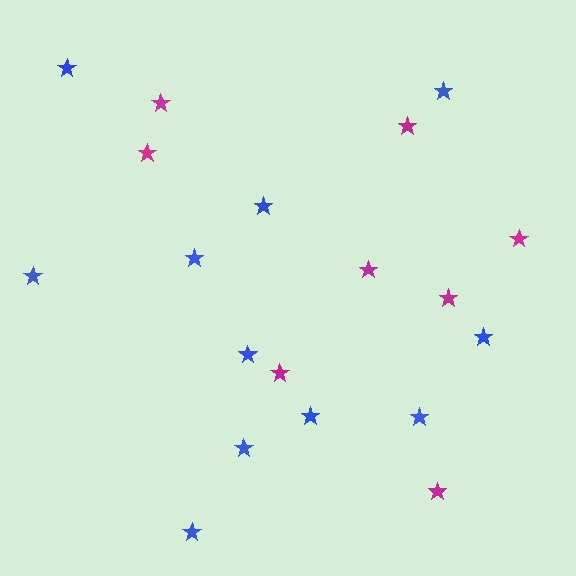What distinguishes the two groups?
There are 2 groups: one group of blue stars (11) and one group of magenta stars (8).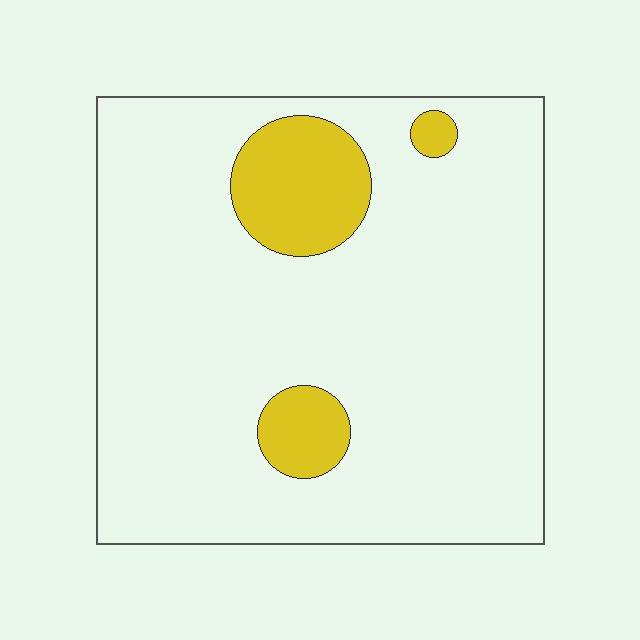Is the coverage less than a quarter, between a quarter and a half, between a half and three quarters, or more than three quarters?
Less than a quarter.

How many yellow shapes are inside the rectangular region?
3.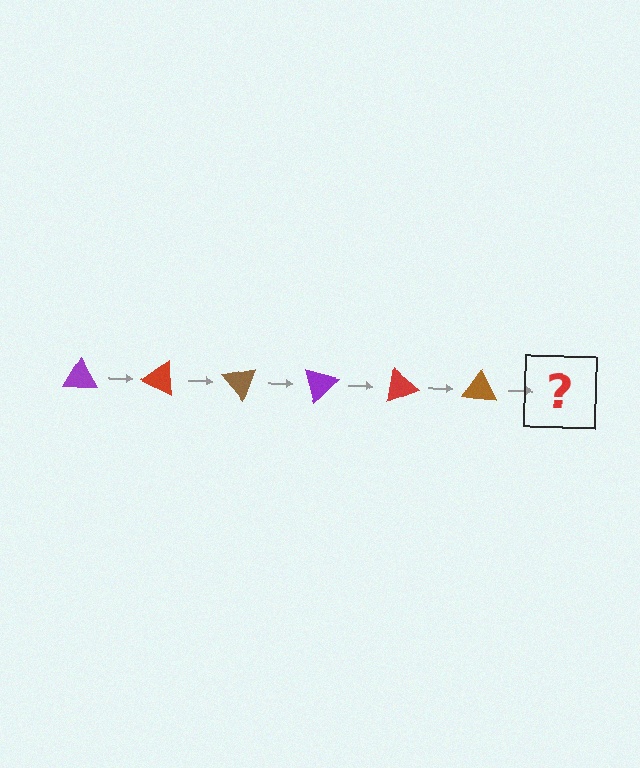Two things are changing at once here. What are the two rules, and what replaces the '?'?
The two rules are that it rotates 25 degrees each step and the color cycles through purple, red, and brown. The '?' should be a purple triangle, rotated 150 degrees from the start.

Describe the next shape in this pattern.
It should be a purple triangle, rotated 150 degrees from the start.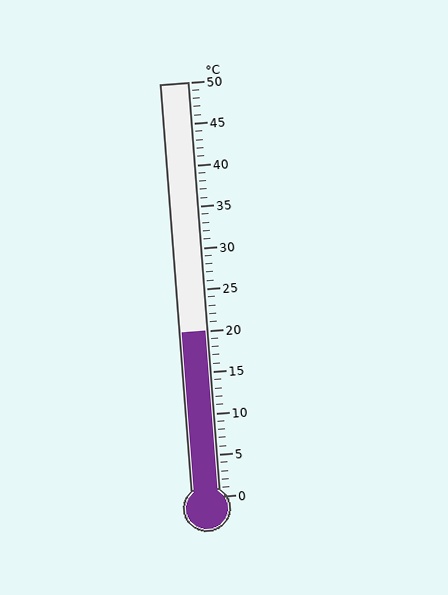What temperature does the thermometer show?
The thermometer shows approximately 20°C.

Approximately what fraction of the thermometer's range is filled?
The thermometer is filled to approximately 40% of its range.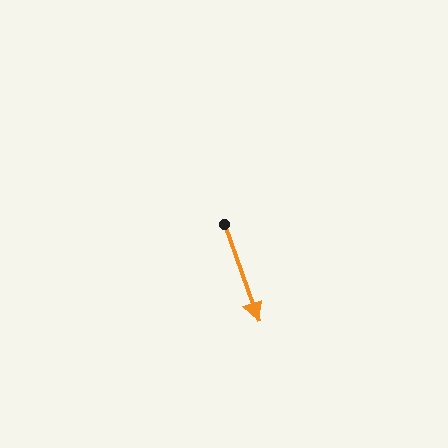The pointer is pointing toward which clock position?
Roughly 5 o'clock.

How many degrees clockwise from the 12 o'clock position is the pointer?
Approximately 161 degrees.